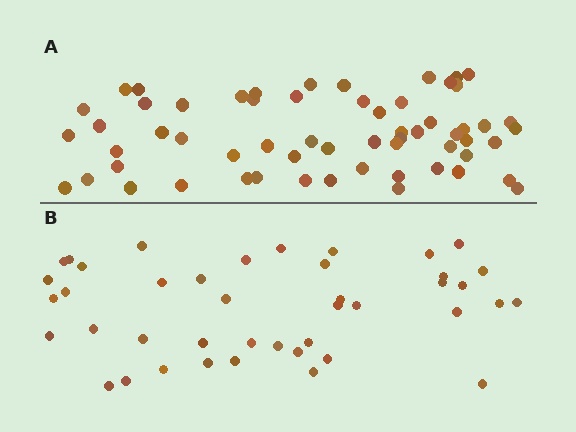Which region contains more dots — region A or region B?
Region A (the top region) has more dots.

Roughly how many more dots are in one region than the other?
Region A has approximately 20 more dots than region B.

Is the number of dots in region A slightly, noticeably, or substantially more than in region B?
Region A has noticeably more, but not dramatically so. The ratio is roughly 1.4 to 1.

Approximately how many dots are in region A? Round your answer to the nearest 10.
About 60 dots.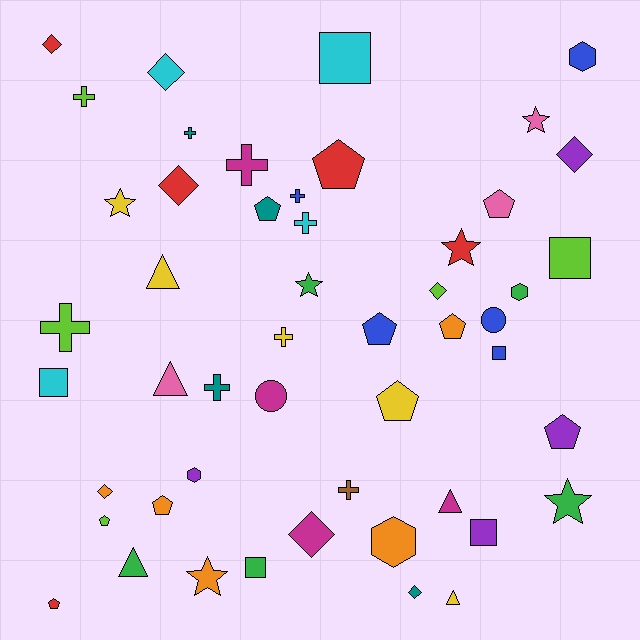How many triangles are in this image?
There are 5 triangles.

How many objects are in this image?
There are 50 objects.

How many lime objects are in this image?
There are 5 lime objects.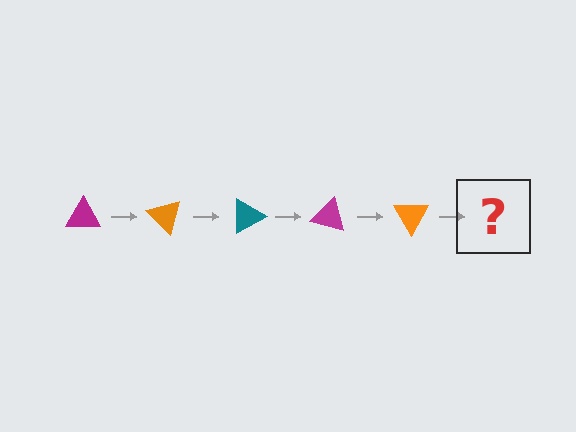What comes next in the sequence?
The next element should be a teal triangle, rotated 225 degrees from the start.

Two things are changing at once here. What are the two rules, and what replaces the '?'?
The two rules are that it rotates 45 degrees each step and the color cycles through magenta, orange, and teal. The '?' should be a teal triangle, rotated 225 degrees from the start.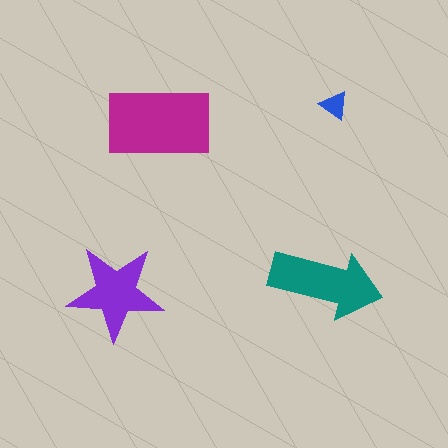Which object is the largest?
The magenta rectangle.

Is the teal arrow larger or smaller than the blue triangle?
Larger.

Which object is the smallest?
The blue triangle.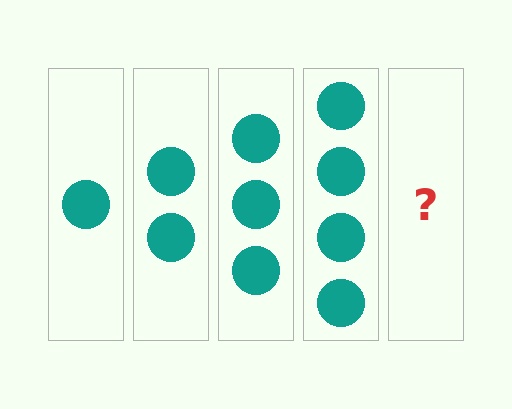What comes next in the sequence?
The next element should be 5 circles.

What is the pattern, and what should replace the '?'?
The pattern is that each step adds one more circle. The '?' should be 5 circles.